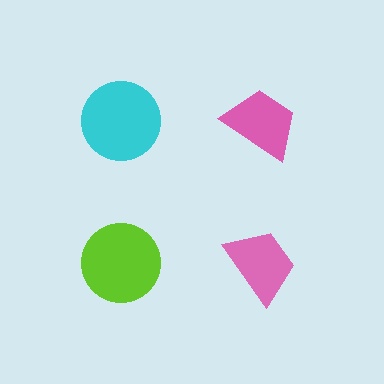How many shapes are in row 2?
2 shapes.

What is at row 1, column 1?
A cyan circle.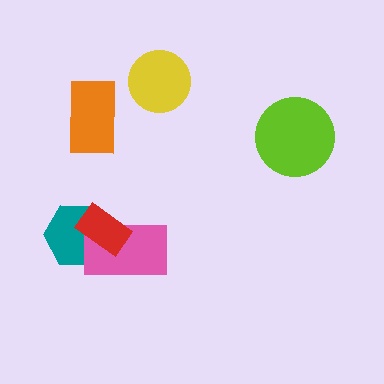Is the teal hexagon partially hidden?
Yes, it is partially covered by another shape.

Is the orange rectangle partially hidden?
No, no other shape covers it.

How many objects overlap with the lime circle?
0 objects overlap with the lime circle.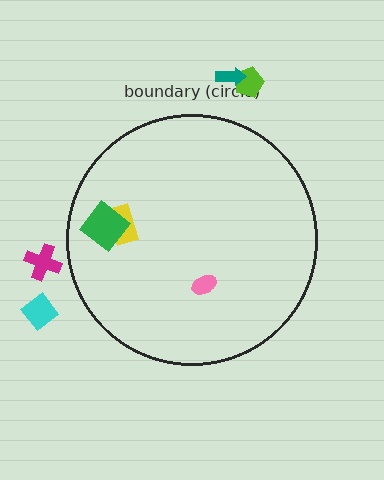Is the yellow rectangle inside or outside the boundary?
Inside.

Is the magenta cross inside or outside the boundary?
Outside.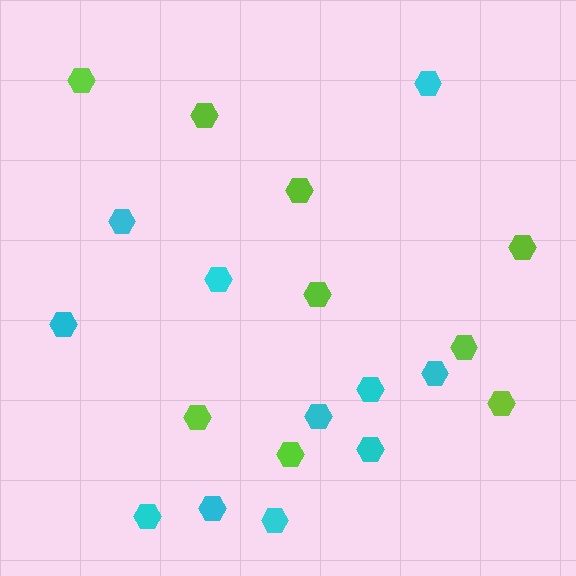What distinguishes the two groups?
There are 2 groups: one group of cyan hexagons (11) and one group of lime hexagons (9).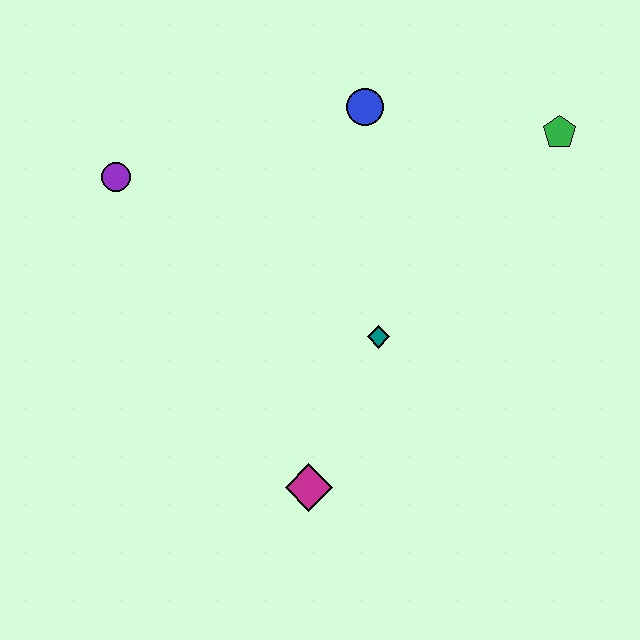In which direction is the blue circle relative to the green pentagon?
The blue circle is to the left of the green pentagon.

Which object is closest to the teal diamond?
The magenta diamond is closest to the teal diamond.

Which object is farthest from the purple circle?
The green pentagon is farthest from the purple circle.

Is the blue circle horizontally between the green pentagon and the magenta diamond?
Yes